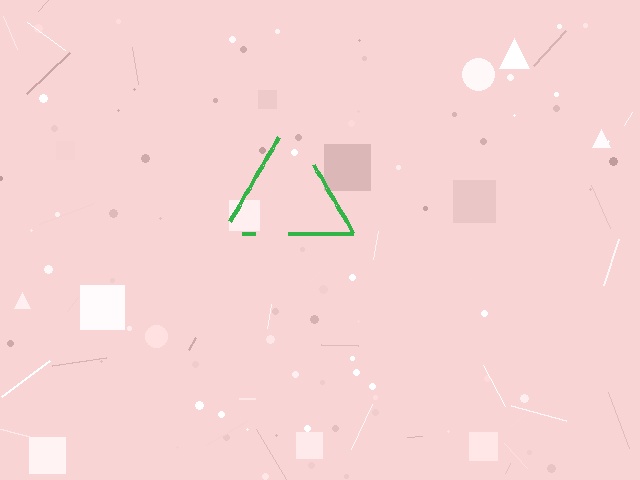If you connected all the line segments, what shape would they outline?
They would outline a triangle.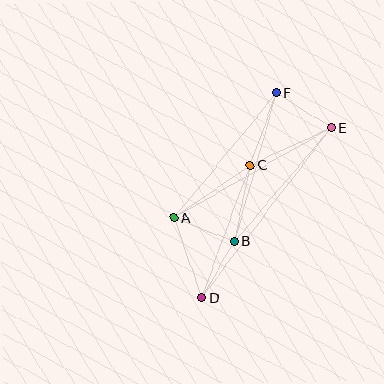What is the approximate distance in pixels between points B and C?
The distance between B and C is approximately 78 pixels.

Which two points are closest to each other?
Points A and B are closest to each other.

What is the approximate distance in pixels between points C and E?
The distance between C and E is approximately 89 pixels.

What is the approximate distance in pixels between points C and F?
The distance between C and F is approximately 77 pixels.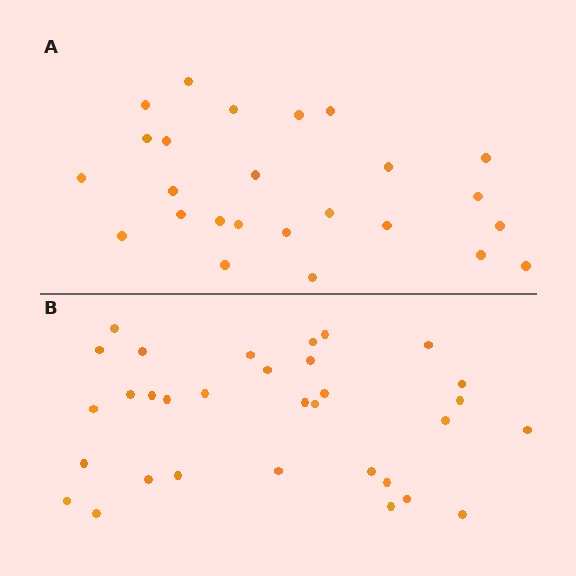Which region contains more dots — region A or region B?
Region B (the bottom region) has more dots.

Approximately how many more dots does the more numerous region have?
Region B has roughly 8 or so more dots than region A.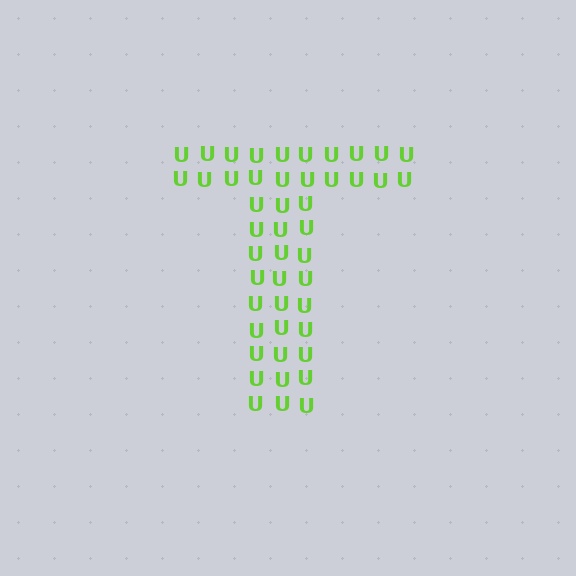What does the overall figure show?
The overall figure shows the letter T.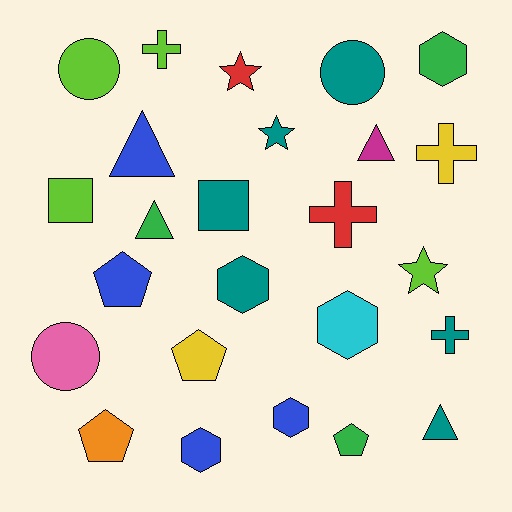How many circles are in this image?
There are 3 circles.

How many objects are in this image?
There are 25 objects.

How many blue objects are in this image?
There are 4 blue objects.